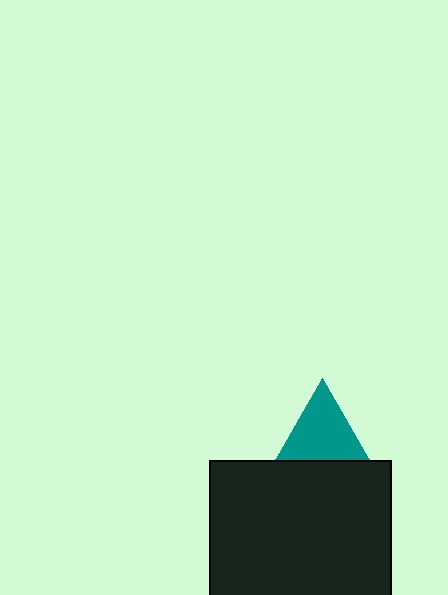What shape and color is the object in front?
The object in front is a black square.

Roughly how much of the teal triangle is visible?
About half of it is visible (roughly 65%).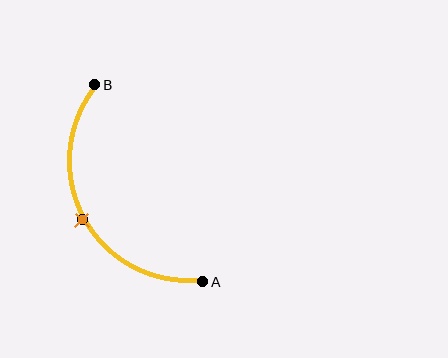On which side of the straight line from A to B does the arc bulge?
The arc bulges to the left of the straight line connecting A and B.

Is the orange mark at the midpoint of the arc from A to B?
Yes. The orange mark lies on the arc at equal arc-length from both A and B — it is the arc midpoint.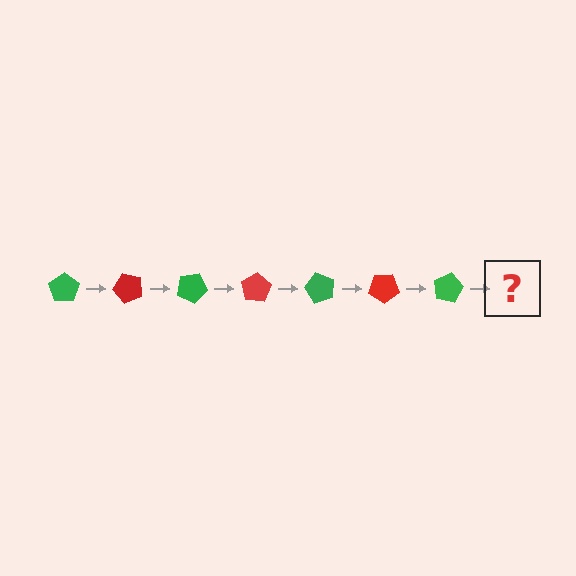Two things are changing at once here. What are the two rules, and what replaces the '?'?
The two rules are that it rotates 50 degrees each step and the color cycles through green and red. The '?' should be a red pentagon, rotated 350 degrees from the start.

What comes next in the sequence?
The next element should be a red pentagon, rotated 350 degrees from the start.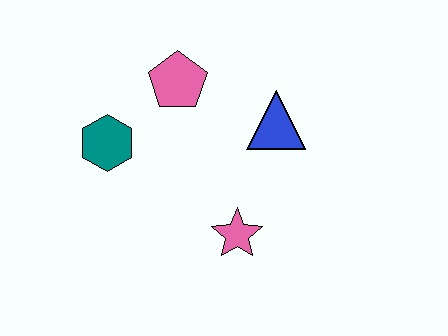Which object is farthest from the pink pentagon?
The pink star is farthest from the pink pentagon.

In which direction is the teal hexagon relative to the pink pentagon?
The teal hexagon is to the left of the pink pentagon.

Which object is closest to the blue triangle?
The pink pentagon is closest to the blue triangle.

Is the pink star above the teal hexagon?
No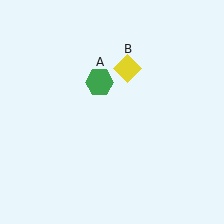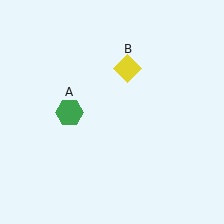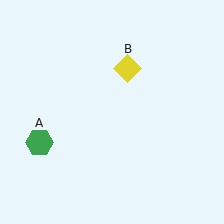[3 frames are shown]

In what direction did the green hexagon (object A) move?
The green hexagon (object A) moved down and to the left.